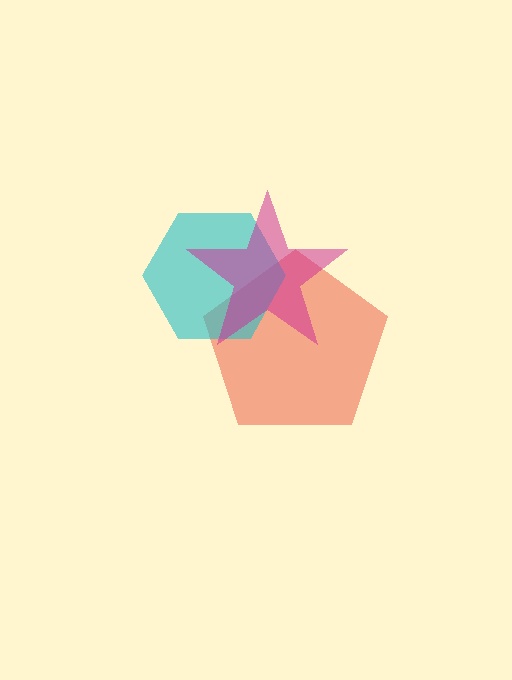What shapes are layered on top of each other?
The layered shapes are: a red pentagon, a cyan hexagon, a magenta star.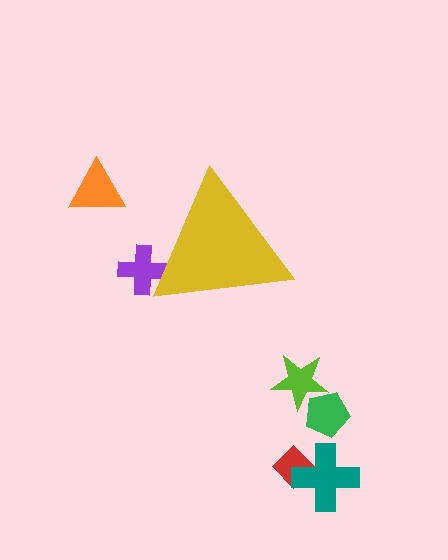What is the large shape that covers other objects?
A yellow triangle.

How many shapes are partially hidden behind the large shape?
1 shape is partially hidden.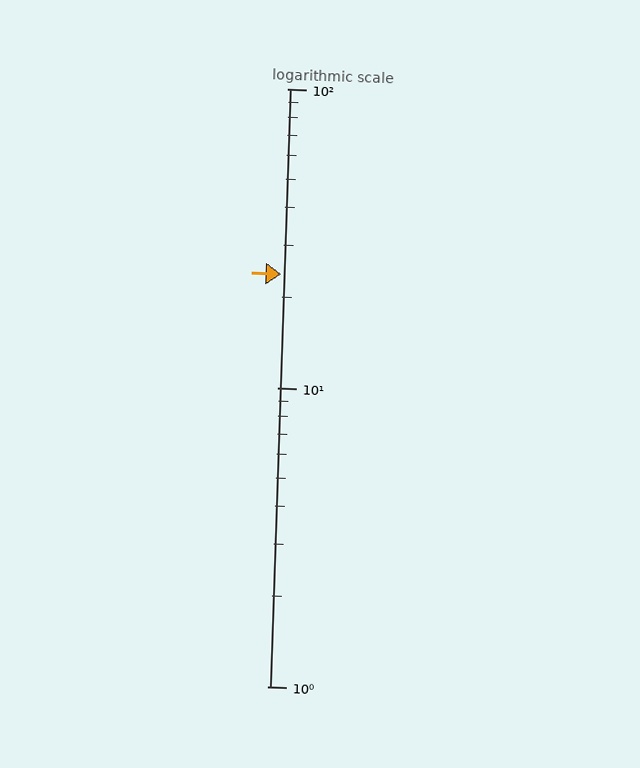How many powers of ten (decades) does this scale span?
The scale spans 2 decades, from 1 to 100.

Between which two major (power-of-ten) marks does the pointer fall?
The pointer is between 10 and 100.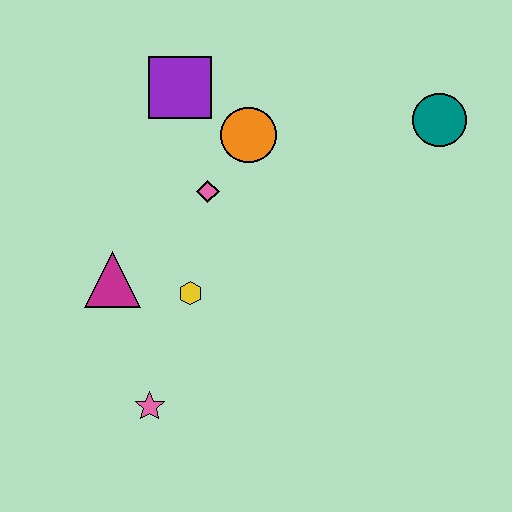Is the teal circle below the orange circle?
No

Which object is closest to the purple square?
The orange circle is closest to the purple square.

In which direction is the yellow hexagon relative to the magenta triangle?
The yellow hexagon is to the right of the magenta triangle.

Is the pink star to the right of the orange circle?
No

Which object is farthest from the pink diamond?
The teal circle is farthest from the pink diamond.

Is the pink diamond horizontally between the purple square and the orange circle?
Yes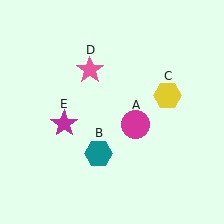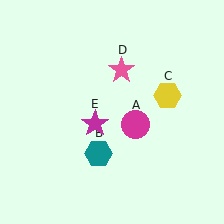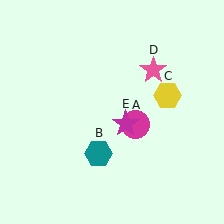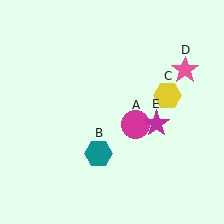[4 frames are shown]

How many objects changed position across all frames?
2 objects changed position: pink star (object D), magenta star (object E).